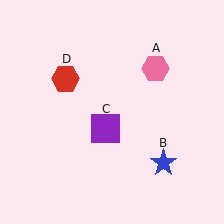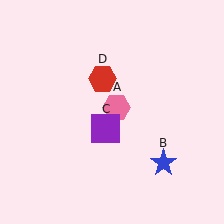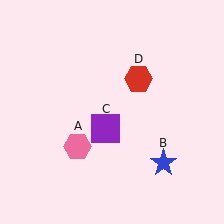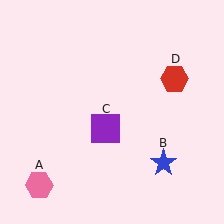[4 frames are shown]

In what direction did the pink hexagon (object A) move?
The pink hexagon (object A) moved down and to the left.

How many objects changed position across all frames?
2 objects changed position: pink hexagon (object A), red hexagon (object D).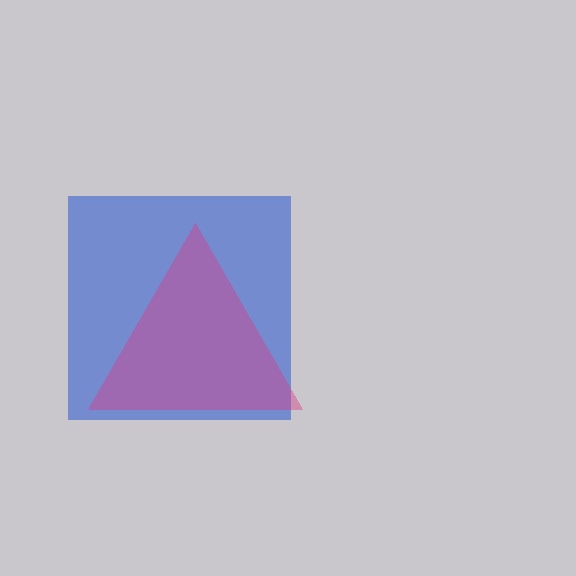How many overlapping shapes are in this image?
There are 2 overlapping shapes in the image.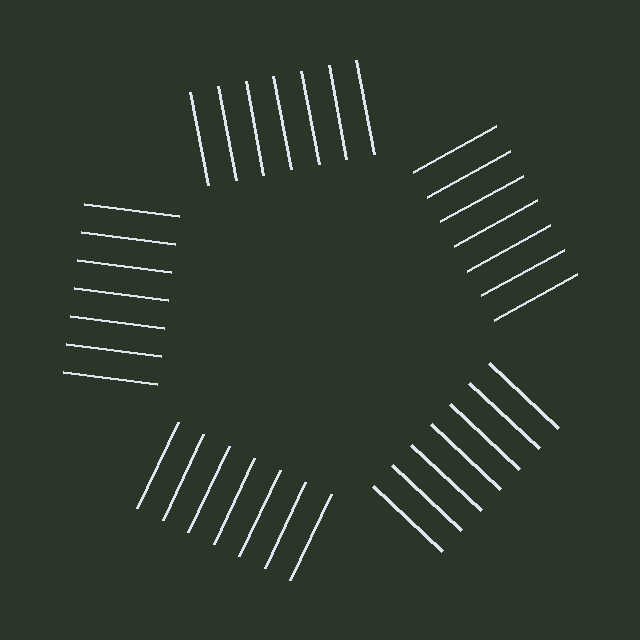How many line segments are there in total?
35 — 7 along each of the 5 edges.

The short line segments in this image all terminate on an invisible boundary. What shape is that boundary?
An illusory pentagon — the line segments terminate on its edges but no continuous stroke is drawn.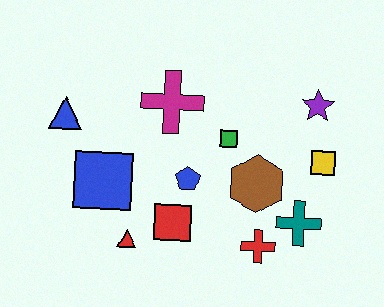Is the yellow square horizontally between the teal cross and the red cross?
No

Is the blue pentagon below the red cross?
No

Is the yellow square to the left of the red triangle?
No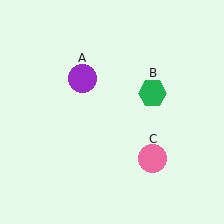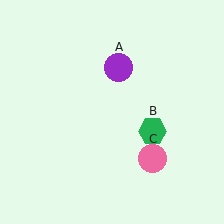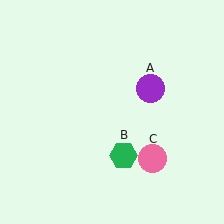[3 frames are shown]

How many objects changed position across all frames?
2 objects changed position: purple circle (object A), green hexagon (object B).